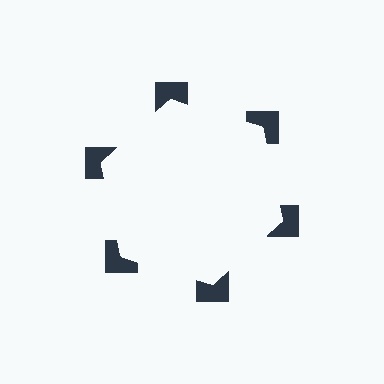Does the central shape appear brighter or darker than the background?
It typically appears slightly brighter than the background, even though no actual brightness change is drawn.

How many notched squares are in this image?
There are 6 — one at each vertex of the illusory hexagon.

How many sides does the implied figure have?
6 sides.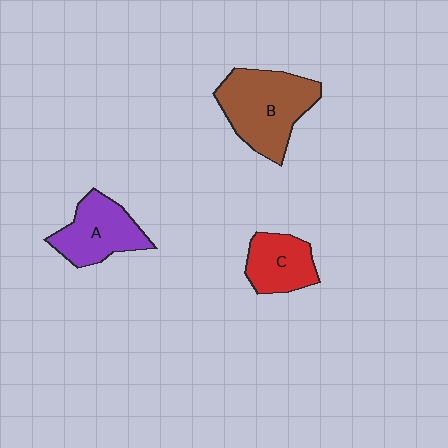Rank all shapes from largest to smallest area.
From largest to smallest: B (brown), A (purple), C (red).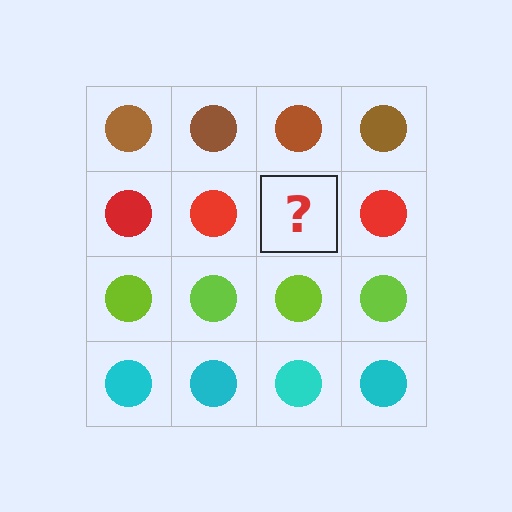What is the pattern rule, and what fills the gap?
The rule is that each row has a consistent color. The gap should be filled with a red circle.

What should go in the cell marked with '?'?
The missing cell should contain a red circle.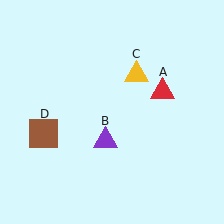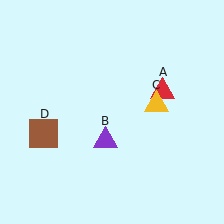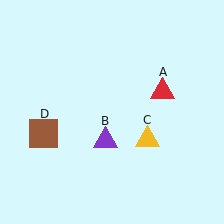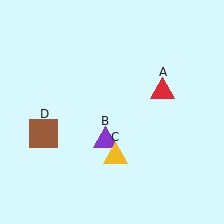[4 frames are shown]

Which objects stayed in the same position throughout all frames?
Red triangle (object A) and purple triangle (object B) and brown square (object D) remained stationary.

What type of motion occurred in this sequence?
The yellow triangle (object C) rotated clockwise around the center of the scene.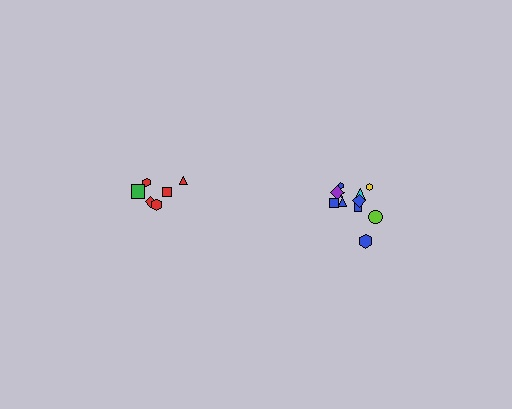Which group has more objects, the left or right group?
The right group.